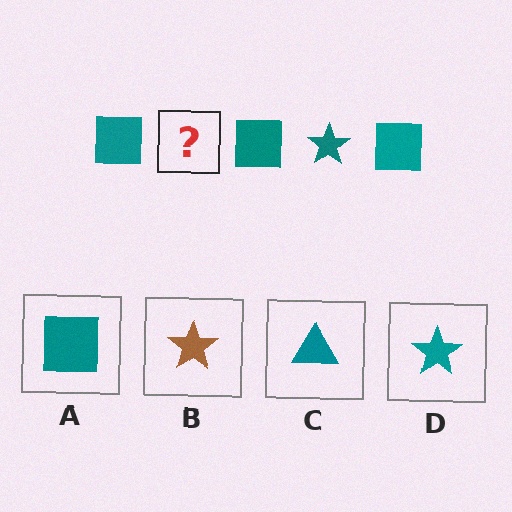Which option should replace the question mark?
Option D.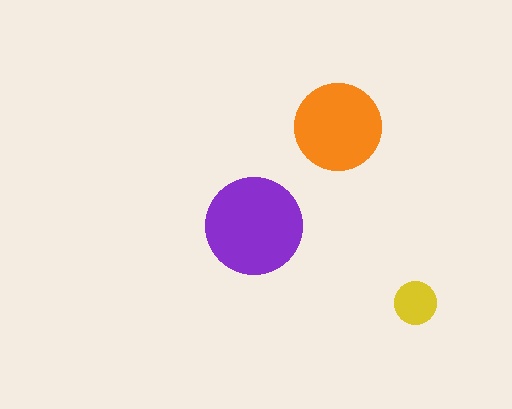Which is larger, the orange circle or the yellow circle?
The orange one.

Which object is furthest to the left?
The purple circle is leftmost.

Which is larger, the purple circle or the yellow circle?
The purple one.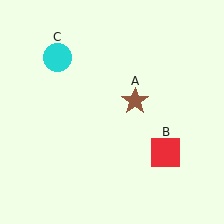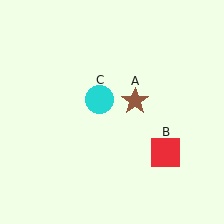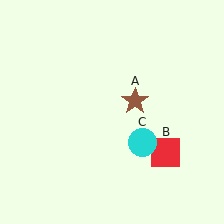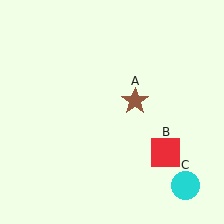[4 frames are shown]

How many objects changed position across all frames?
1 object changed position: cyan circle (object C).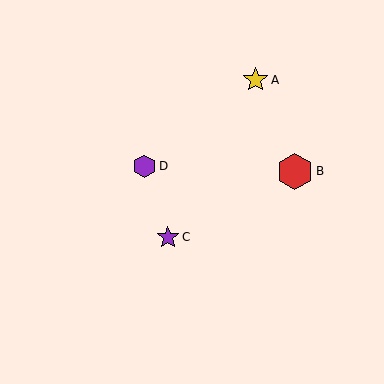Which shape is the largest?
The red hexagon (labeled B) is the largest.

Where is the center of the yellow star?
The center of the yellow star is at (256, 80).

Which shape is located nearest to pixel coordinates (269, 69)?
The yellow star (labeled A) at (256, 80) is nearest to that location.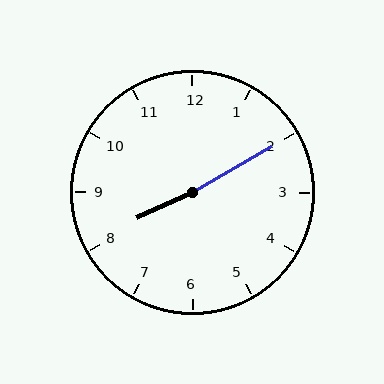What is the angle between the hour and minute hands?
Approximately 175 degrees.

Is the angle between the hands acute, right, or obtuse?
It is obtuse.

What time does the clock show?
8:10.